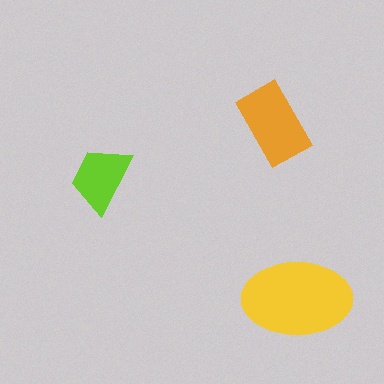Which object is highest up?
The orange rectangle is topmost.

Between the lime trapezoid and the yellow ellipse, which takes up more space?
The yellow ellipse.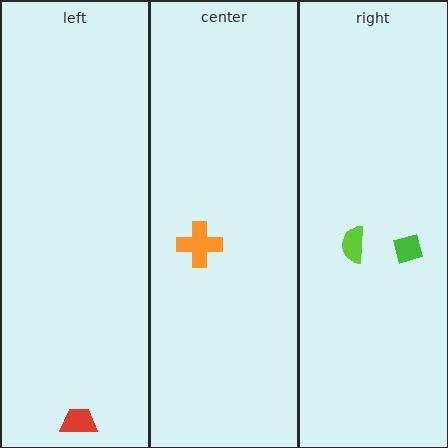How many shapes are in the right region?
2.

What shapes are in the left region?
The red trapezoid.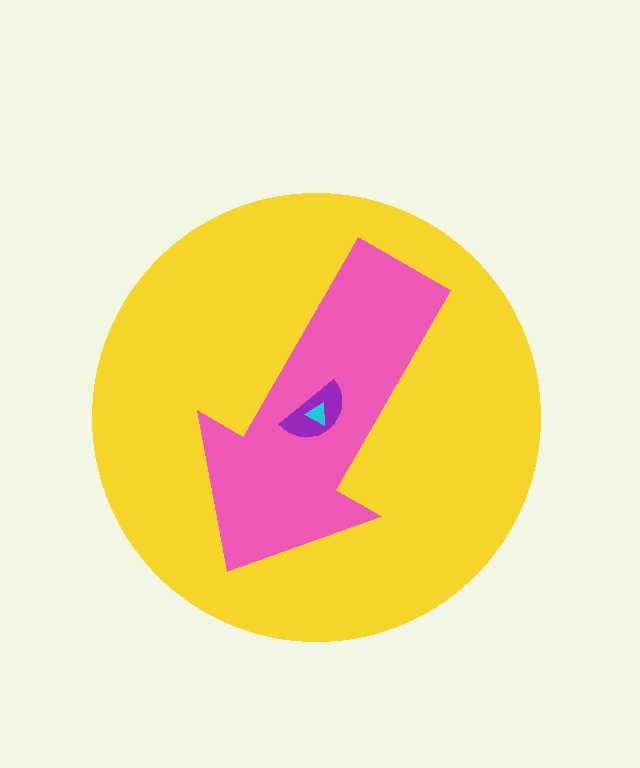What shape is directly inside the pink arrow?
The purple semicircle.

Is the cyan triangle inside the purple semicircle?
Yes.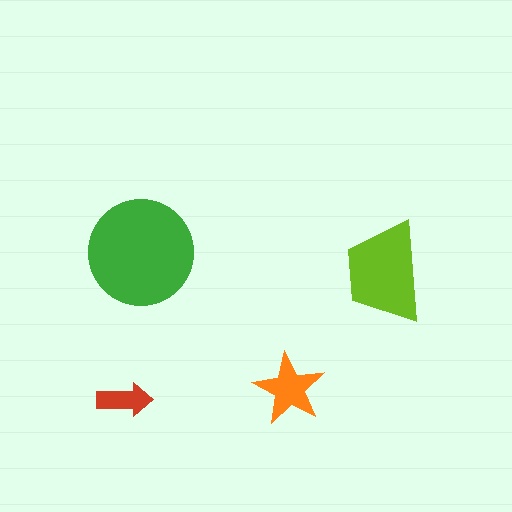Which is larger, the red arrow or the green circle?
The green circle.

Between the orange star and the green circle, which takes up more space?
The green circle.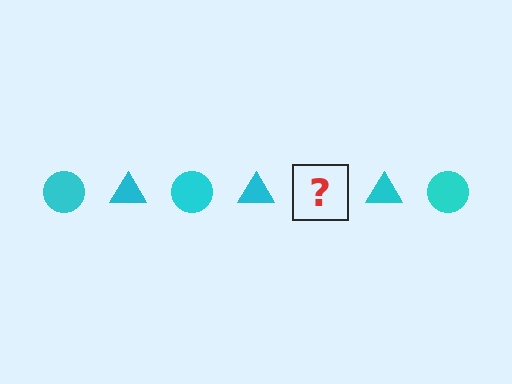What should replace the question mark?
The question mark should be replaced with a cyan circle.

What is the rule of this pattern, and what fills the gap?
The rule is that the pattern cycles through circle, triangle shapes in cyan. The gap should be filled with a cyan circle.